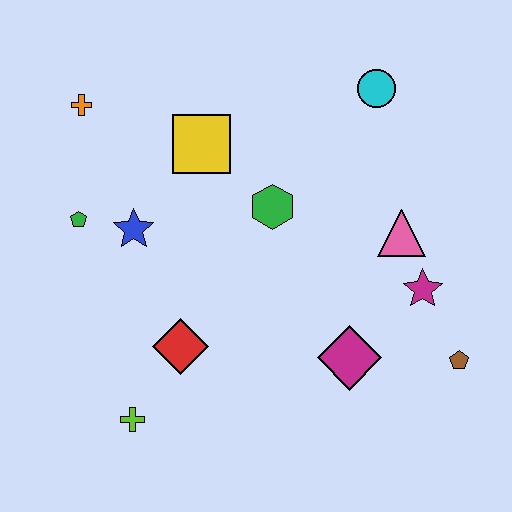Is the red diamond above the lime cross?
Yes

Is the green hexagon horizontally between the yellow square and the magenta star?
Yes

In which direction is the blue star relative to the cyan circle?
The blue star is to the left of the cyan circle.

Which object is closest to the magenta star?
The pink triangle is closest to the magenta star.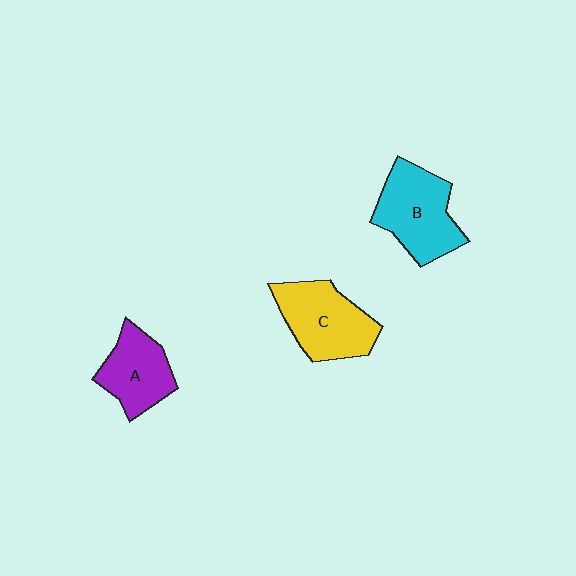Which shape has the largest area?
Shape B (cyan).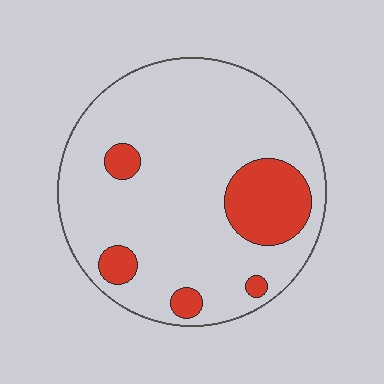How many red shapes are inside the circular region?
5.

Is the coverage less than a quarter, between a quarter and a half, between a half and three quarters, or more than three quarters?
Less than a quarter.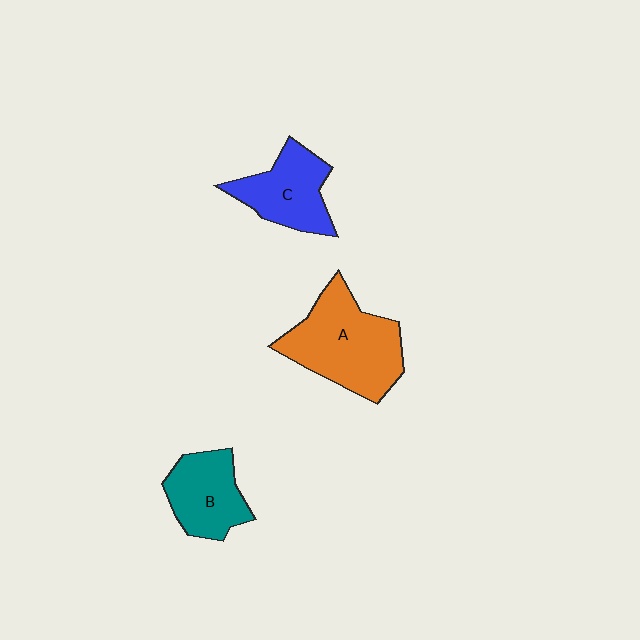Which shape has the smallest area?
Shape B (teal).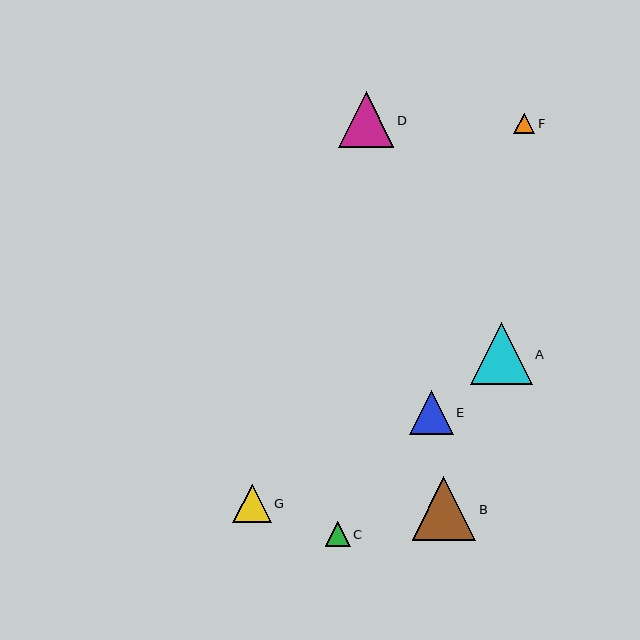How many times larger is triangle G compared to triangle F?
Triangle G is approximately 1.9 times the size of triangle F.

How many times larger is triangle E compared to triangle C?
Triangle E is approximately 1.8 times the size of triangle C.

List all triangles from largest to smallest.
From largest to smallest: B, A, D, E, G, C, F.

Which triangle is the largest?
Triangle B is the largest with a size of approximately 64 pixels.